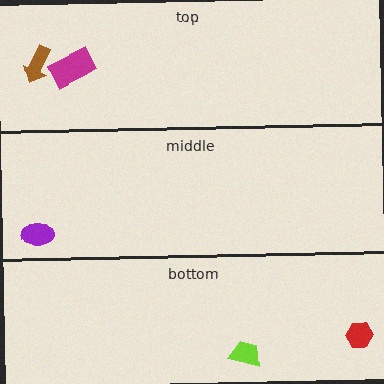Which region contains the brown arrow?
The top region.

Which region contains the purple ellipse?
The middle region.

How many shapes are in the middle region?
1.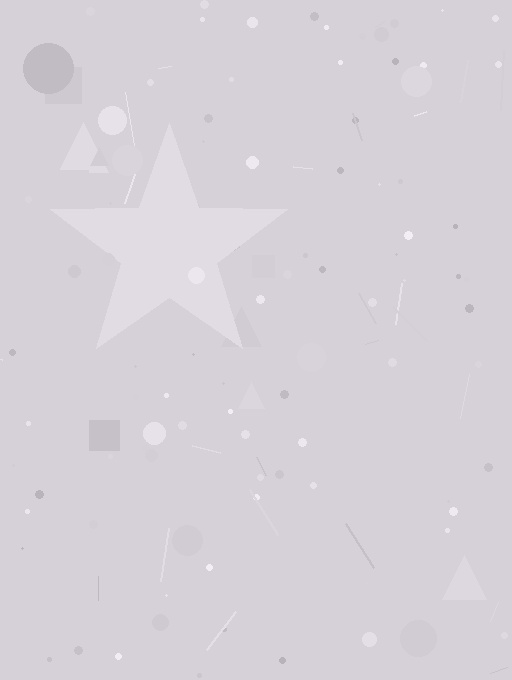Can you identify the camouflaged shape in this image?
The camouflaged shape is a star.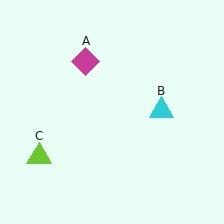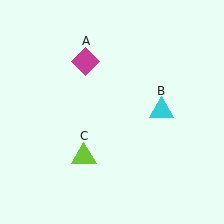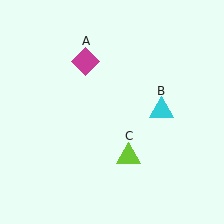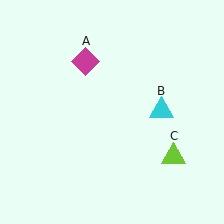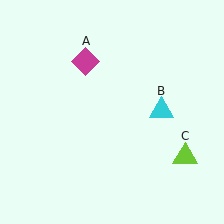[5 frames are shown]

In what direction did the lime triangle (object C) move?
The lime triangle (object C) moved right.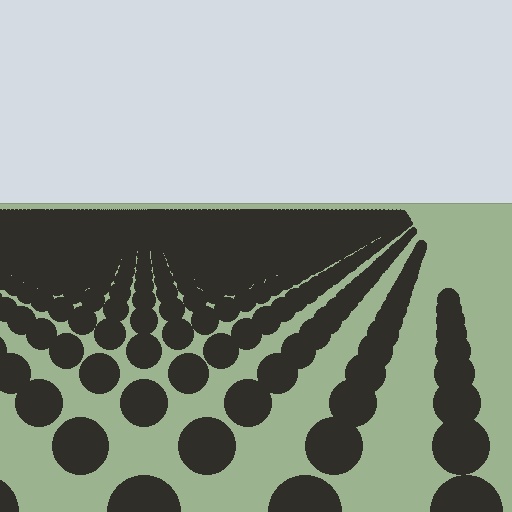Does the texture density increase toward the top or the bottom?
Density increases toward the top.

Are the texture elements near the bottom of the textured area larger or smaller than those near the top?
Larger. Near the bottom, elements are closer to the viewer and appear at a bigger on-screen size.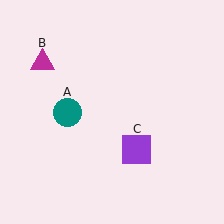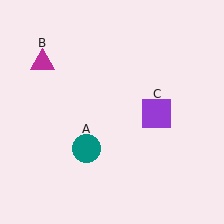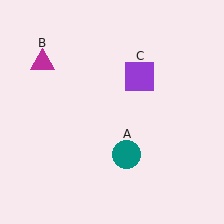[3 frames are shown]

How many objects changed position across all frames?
2 objects changed position: teal circle (object A), purple square (object C).